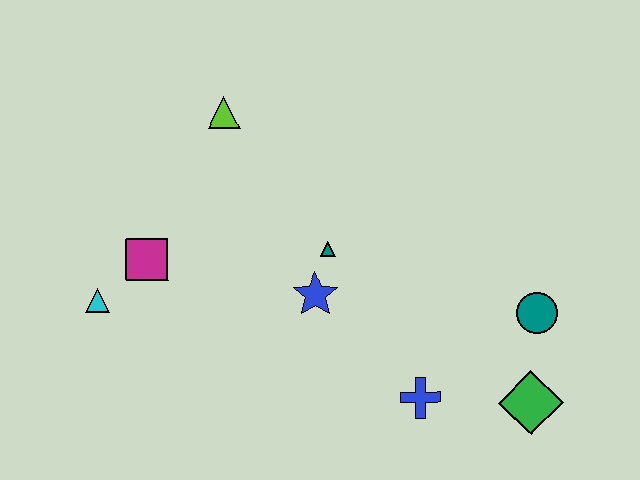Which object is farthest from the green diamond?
The cyan triangle is farthest from the green diamond.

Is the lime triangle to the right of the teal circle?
No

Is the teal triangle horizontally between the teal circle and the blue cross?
No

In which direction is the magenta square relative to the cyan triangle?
The magenta square is to the right of the cyan triangle.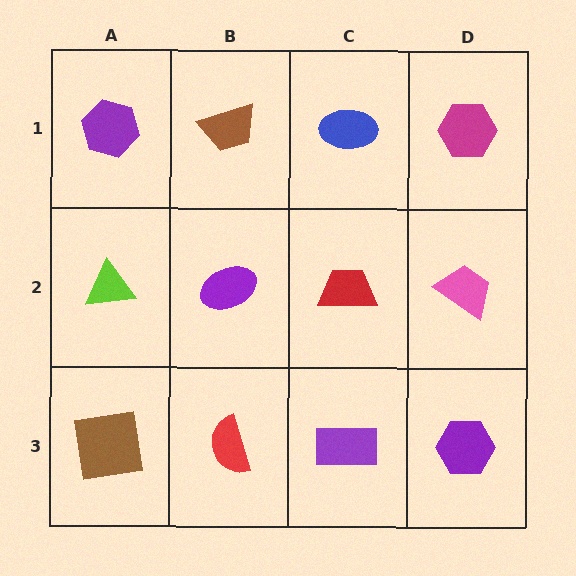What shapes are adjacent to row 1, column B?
A purple ellipse (row 2, column B), a purple hexagon (row 1, column A), a blue ellipse (row 1, column C).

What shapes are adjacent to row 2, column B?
A brown trapezoid (row 1, column B), a red semicircle (row 3, column B), a lime triangle (row 2, column A), a red trapezoid (row 2, column C).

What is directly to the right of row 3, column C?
A purple hexagon.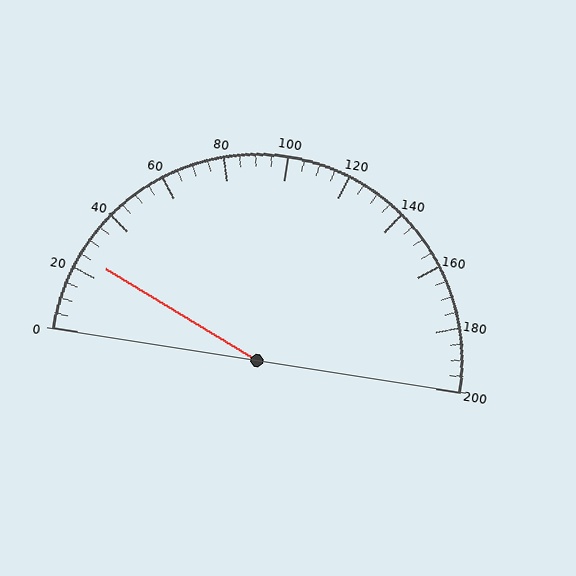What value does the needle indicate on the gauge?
The needle indicates approximately 25.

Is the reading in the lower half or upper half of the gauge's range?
The reading is in the lower half of the range (0 to 200).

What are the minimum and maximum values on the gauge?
The gauge ranges from 0 to 200.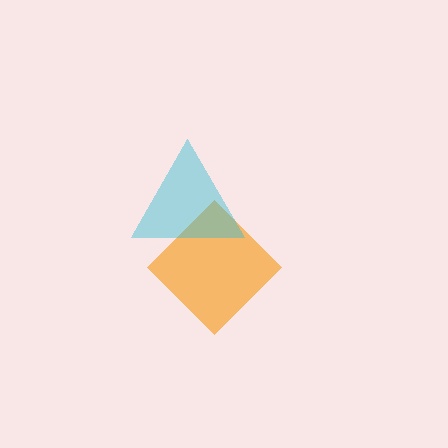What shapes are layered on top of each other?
The layered shapes are: an orange diamond, a cyan triangle.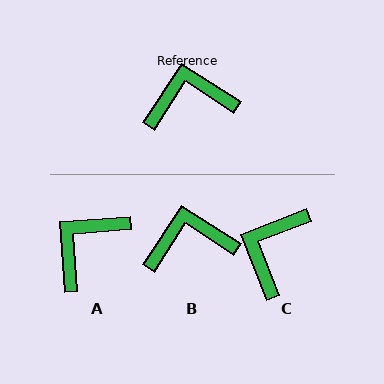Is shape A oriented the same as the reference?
No, it is off by about 37 degrees.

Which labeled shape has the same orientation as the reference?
B.